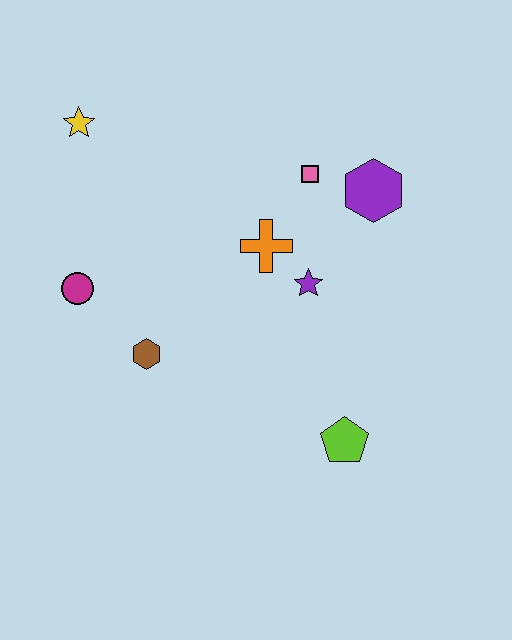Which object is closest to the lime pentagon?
The purple star is closest to the lime pentagon.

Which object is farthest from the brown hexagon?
The purple hexagon is farthest from the brown hexagon.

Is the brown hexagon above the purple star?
No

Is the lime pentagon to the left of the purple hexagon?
Yes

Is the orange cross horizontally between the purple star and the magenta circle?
Yes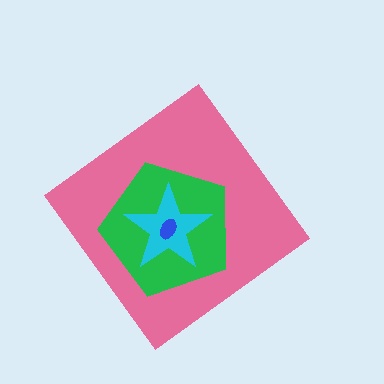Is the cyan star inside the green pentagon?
Yes.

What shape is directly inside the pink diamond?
The green pentagon.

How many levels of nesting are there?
4.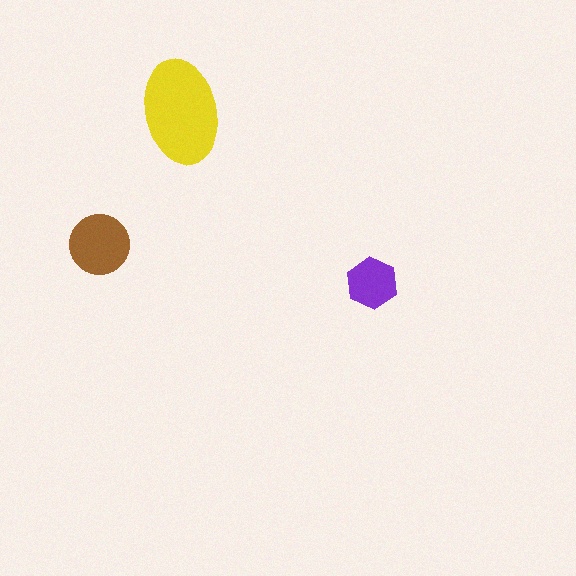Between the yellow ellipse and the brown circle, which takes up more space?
The yellow ellipse.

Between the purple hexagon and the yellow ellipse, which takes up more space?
The yellow ellipse.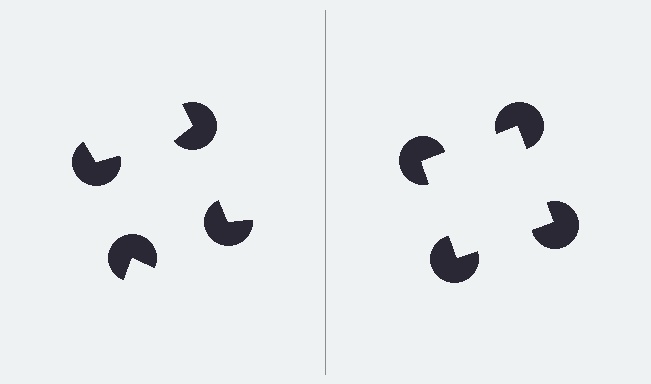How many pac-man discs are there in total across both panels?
8 — 4 on each side.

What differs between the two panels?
The pac-man discs are positioned identically on both sides; only the wedge orientations differ. On the right they align to a square; on the left they are misaligned.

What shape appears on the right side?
An illusory square.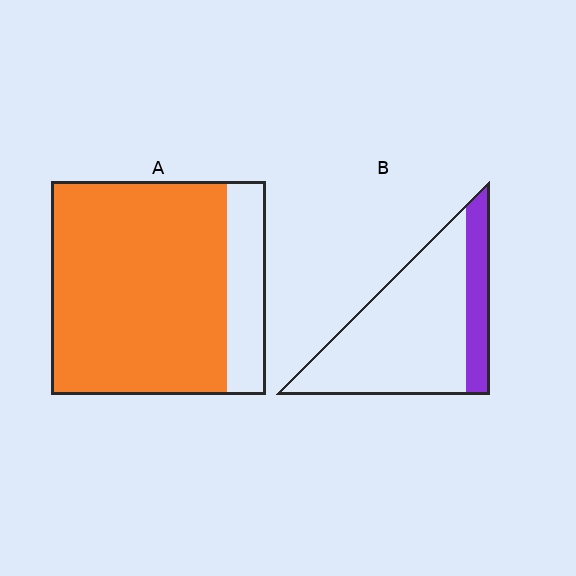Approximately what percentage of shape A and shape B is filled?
A is approximately 80% and B is approximately 20%.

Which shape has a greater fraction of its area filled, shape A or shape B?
Shape A.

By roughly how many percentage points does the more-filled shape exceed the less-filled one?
By roughly 60 percentage points (A over B).